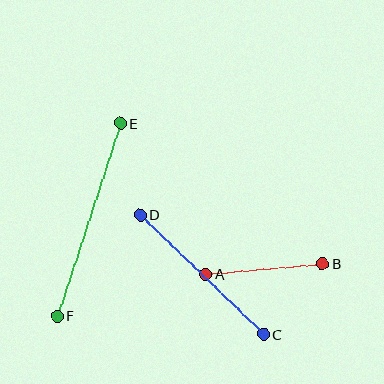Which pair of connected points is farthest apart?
Points E and F are farthest apart.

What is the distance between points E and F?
The distance is approximately 203 pixels.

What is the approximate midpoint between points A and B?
The midpoint is at approximately (264, 269) pixels.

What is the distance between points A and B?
The distance is approximately 117 pixels.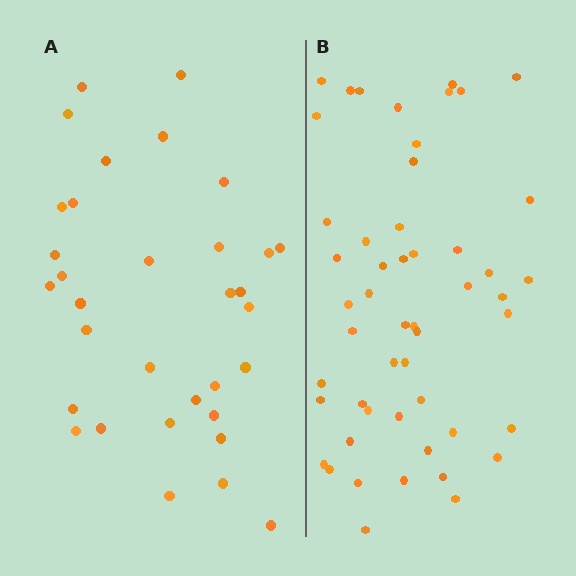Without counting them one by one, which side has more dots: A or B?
Region B (the right region) has more dots.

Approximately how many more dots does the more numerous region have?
Region B has approximately 20 more dots than region A.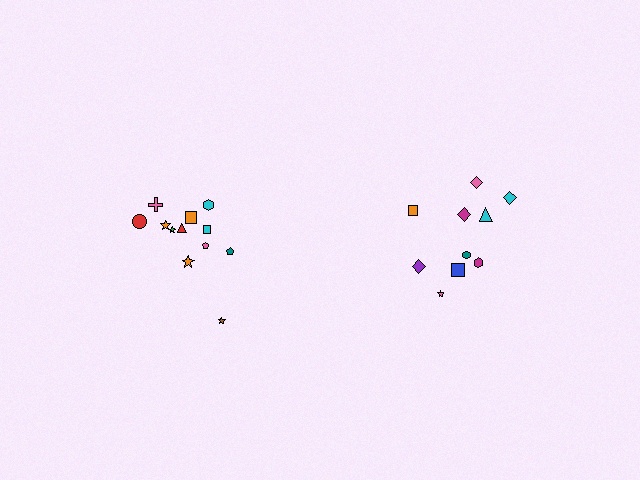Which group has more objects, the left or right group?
The left group.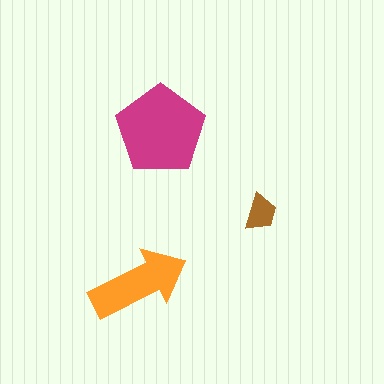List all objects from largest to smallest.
The magenta pentagon, the orange arrow, the brown trapezoid.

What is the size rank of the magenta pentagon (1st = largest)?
1st.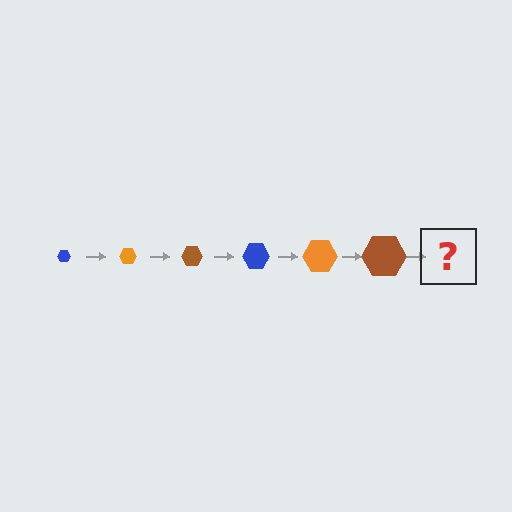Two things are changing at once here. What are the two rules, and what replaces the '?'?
The two rules are that the hexagon grows larger each step and the color cycles through blue, orange, and brown. The '?' should be a blue hexagon, larger than the previous one.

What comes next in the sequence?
The next element should be a blue hexagon, larger than the previous one.